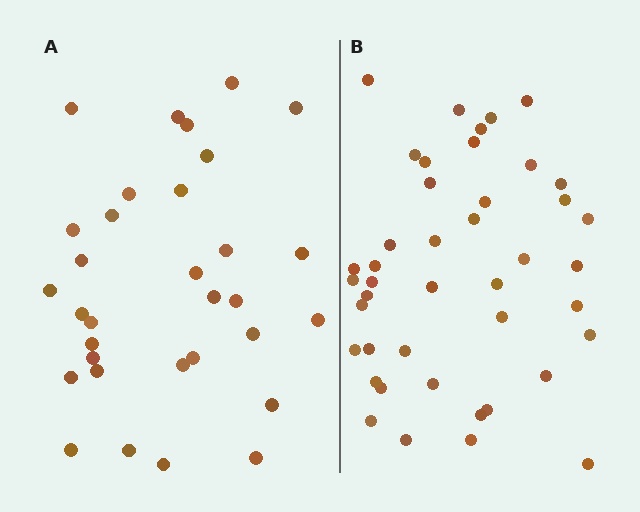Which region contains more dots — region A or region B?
Region B (the right region) has more dots.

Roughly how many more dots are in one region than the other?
Region B has roughly 12 or so more dots than region A.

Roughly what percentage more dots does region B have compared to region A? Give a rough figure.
About 35% more.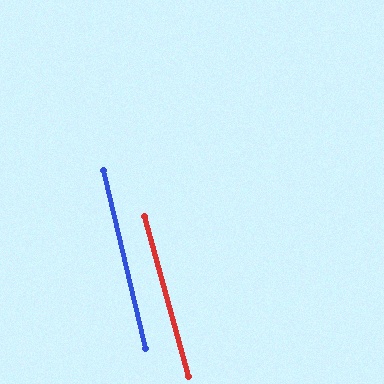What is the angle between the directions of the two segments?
Approximately 2 degrees.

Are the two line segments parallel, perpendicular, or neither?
Parallel — their directions differ by only 1.7°.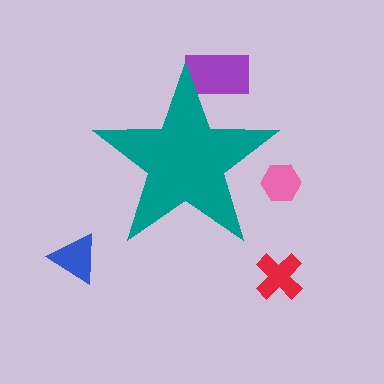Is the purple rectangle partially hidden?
Yes, the purple rectangle is partially hidden behind the teal star.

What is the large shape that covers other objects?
A teal star.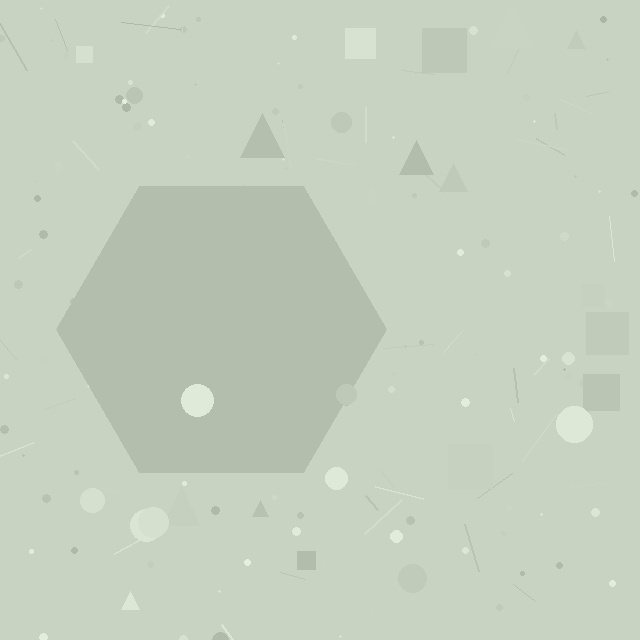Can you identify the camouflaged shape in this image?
The camouflaged shape is a hexagon.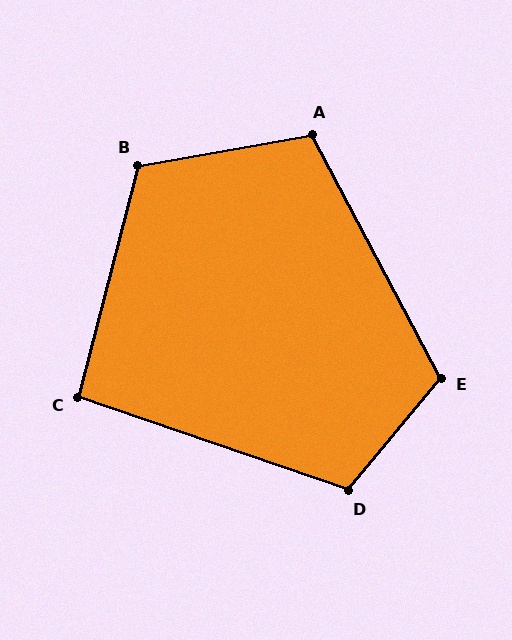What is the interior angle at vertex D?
Approximately 110 degrees (obtuse).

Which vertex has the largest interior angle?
B, at approximately 115 degrees.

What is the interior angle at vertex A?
Approximately 108 degrees (obtuse).